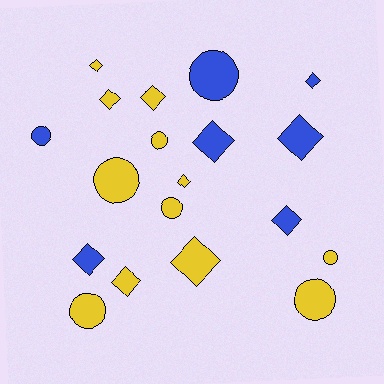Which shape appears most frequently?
Diamond, with 11 objects.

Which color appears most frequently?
Yellow, with 12 objects.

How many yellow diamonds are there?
There are 6 yellow diamonds.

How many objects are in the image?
There are 19 objects.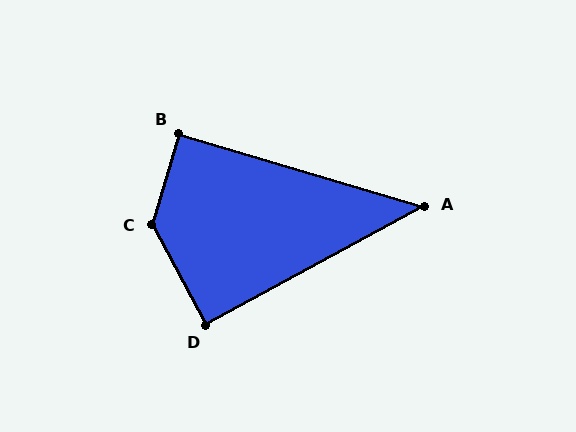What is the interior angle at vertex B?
Approximately 90 degrees (approximately right).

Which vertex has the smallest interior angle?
A, at approximately 45 degrees.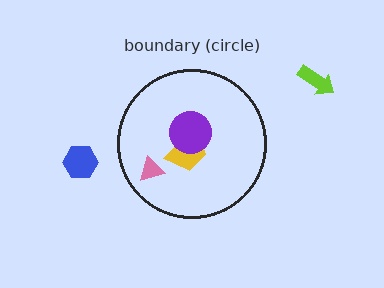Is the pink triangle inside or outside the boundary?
Inside.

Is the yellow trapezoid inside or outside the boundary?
Inside.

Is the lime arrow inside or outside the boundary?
Outside.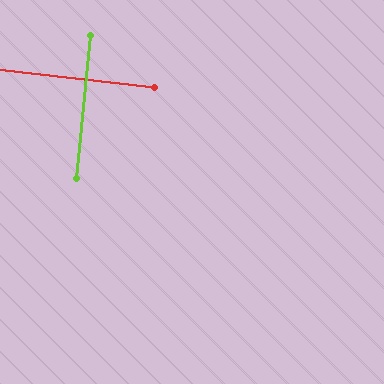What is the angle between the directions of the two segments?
Approximately 89 degrees.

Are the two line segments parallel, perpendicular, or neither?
Perpendicular — they meet at approximately 89°.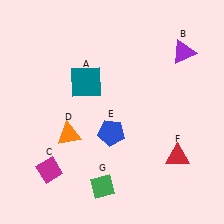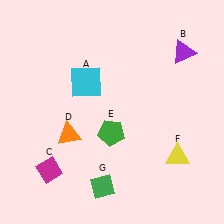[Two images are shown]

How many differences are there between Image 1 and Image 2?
There are 3 differences between the two images.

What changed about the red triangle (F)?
In Image 1, F is red. In Image 2, it changed to yellow.